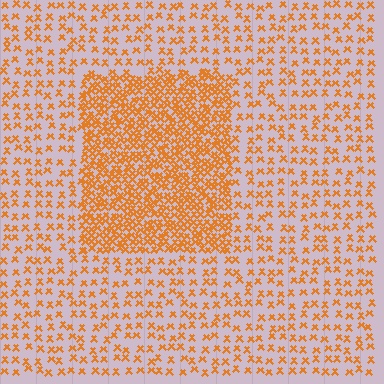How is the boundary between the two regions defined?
The boundary is defined by a change in element density (approximately 2.6x ratio). All elements are the same color, size, and shape.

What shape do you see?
I see a rectangle.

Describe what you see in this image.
The image contains small orange elements arranged at two different densities. A rectangle-shaped region is visible where the elements are more densely packed than the surrounding area.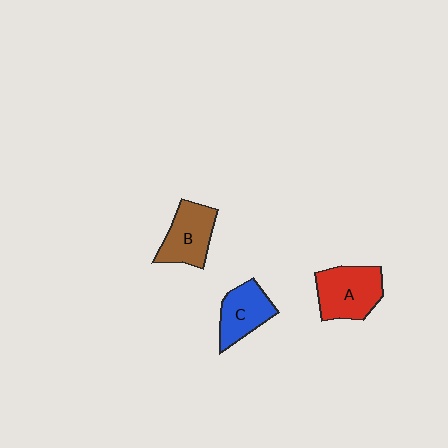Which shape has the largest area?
Shape A (red).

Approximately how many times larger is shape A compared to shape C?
Approximately 1.3 times.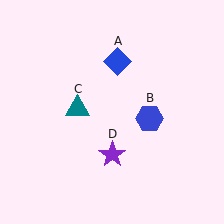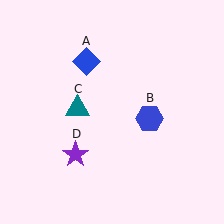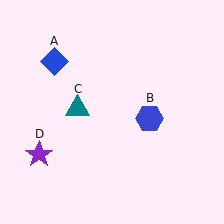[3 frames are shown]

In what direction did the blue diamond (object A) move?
The blue diamond (object A) moved left.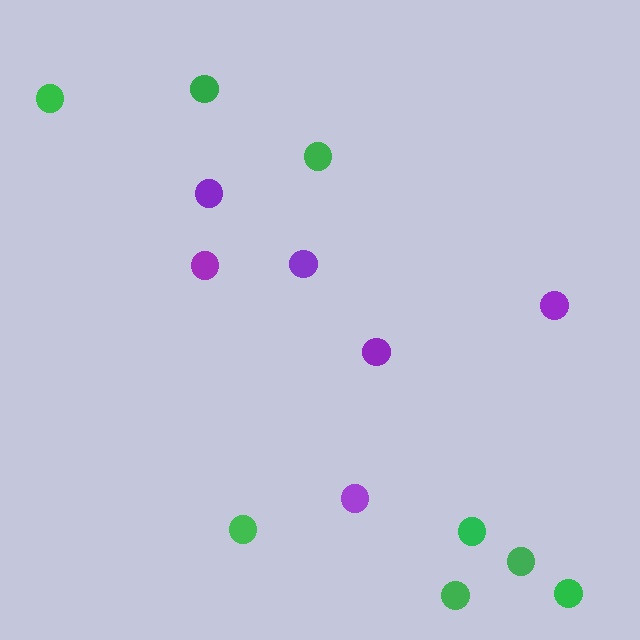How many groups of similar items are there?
There are 2 groups: one group of green circles (8) and one group of purple circles (6).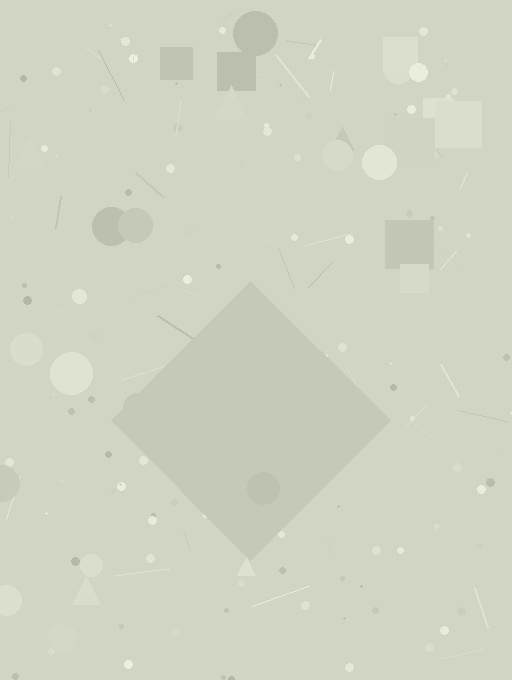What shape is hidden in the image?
A diamond is hidden in the image.